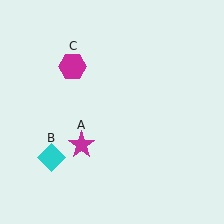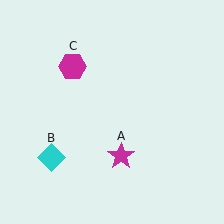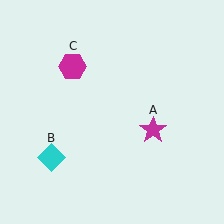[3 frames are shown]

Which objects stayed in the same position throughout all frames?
Cyan diamond (object B) and magenta hexagon (object C) remained stationary.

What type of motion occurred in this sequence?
The magenta star (object A) rotated counterclockwise around the center of the scene.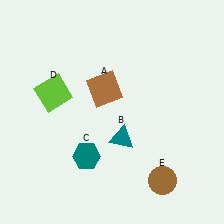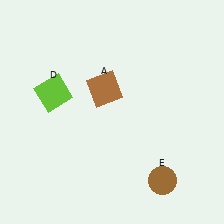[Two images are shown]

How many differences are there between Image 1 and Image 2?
There are 2 differences between the two images.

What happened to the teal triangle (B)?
The teal triangle (B) was removed in Image 2. It was in the bottom-right area of Image 1.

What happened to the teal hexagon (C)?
The teal hexagon (C) was removed in Image 2. It was in the bottom-left area of Image 1.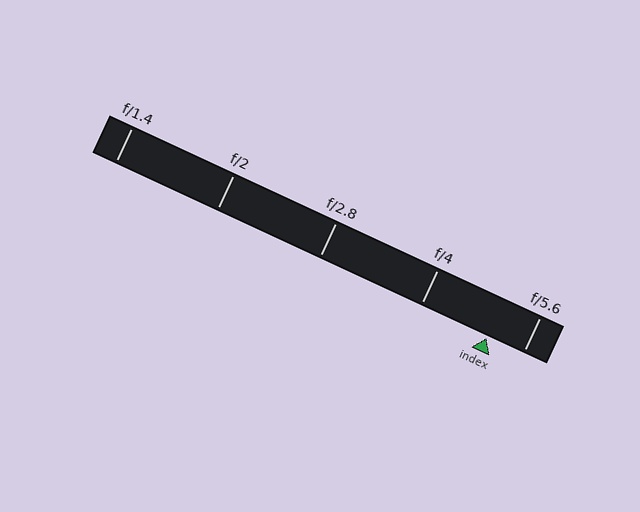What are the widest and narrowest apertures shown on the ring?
The widest aperture shown is f/1.4 and the narrowest is f/5.6.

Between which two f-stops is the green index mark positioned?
The index mark is between f/4 and f/5.6.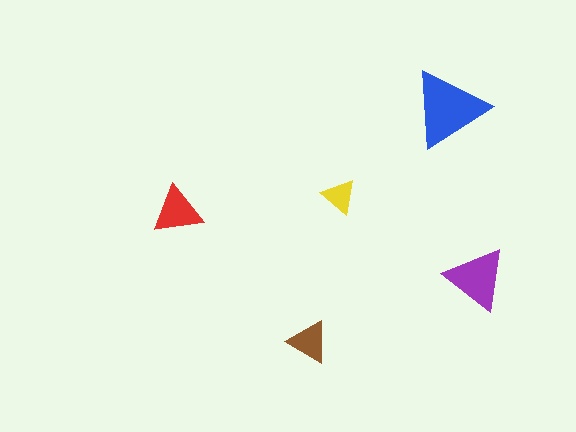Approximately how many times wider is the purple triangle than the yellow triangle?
About 2 times wider.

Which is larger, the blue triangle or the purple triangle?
The blue one.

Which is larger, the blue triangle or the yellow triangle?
The blue one.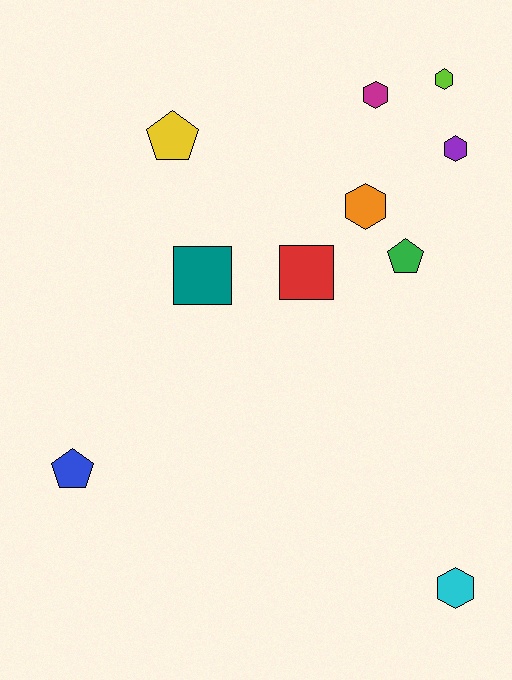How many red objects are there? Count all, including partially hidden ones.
There is 1 red object.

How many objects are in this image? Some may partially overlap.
There are 10 objects.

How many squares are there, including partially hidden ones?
There are 2 squares.